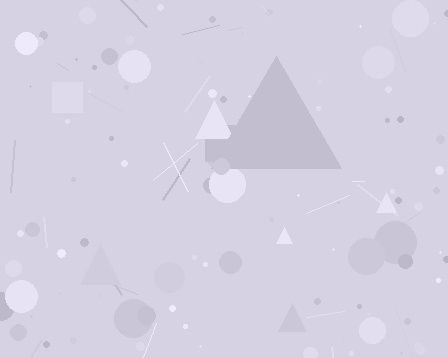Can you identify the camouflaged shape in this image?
The camouflaged shape is a triangle.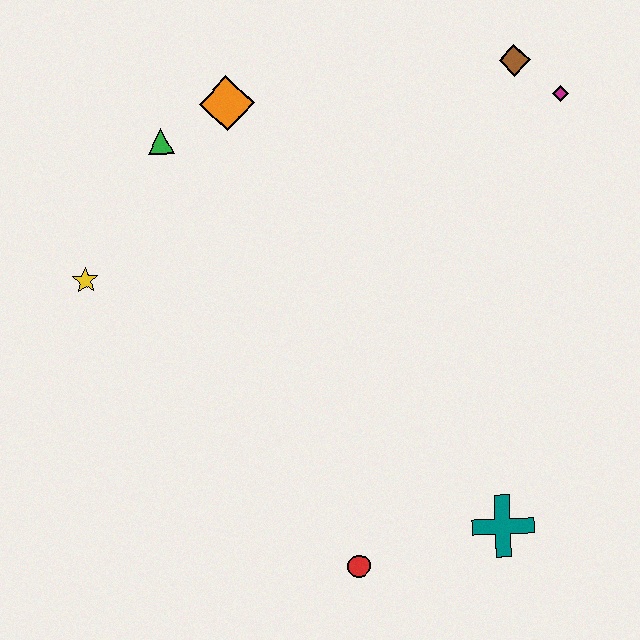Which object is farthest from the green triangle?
The teal cross is farthest from the green triangle.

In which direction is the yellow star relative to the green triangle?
The yellow star is below the green triangle.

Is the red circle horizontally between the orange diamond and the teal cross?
Yes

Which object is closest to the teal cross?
The red circle is closest to the teal cross.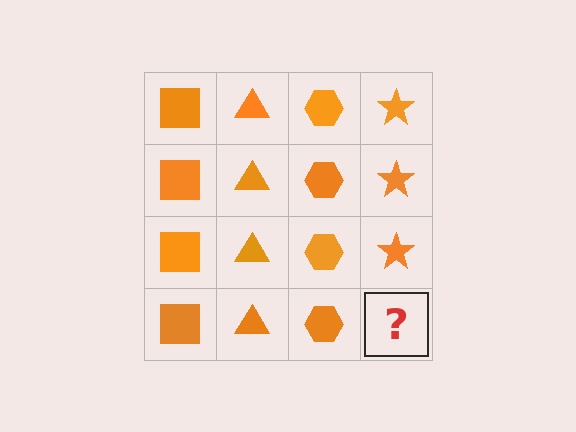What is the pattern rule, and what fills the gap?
The rule is that each column has a consistent shape. The gap should be filled with an orange star.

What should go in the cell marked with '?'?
The missing cell should contain an orange star.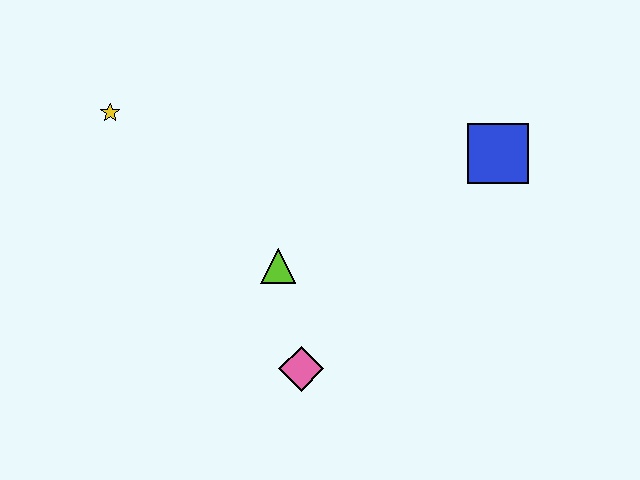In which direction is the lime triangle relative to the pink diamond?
The lime triangle is above the pink diamond.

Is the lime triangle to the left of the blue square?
Yes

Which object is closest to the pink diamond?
The lime triangle is closest to the pink diamond.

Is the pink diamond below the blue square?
Yes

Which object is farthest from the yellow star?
The blue square is farthest from the yellow star.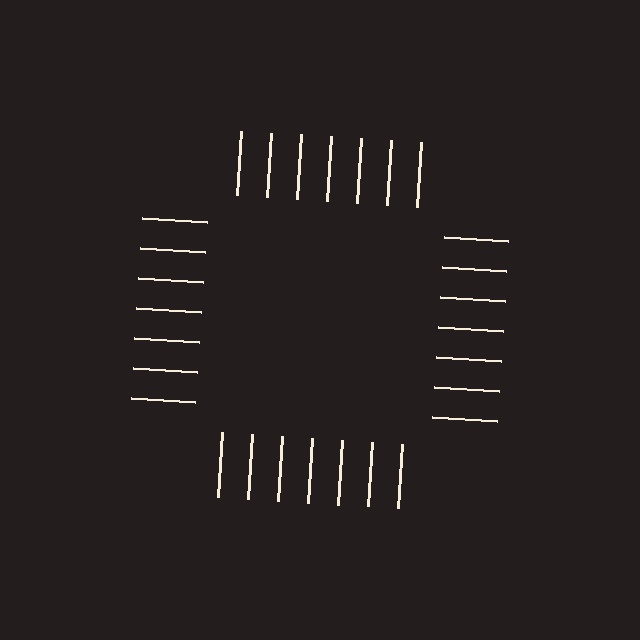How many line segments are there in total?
28 — 7 along each of the 4 edges.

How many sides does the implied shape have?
4 sides — the line-ends trace a square.